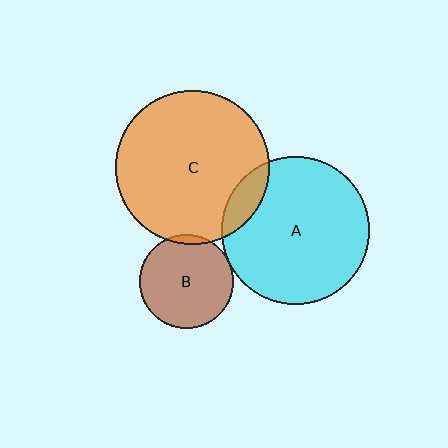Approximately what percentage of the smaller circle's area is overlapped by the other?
Approximately 5%.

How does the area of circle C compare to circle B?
Approximately 2.7 times.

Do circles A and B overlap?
Yes.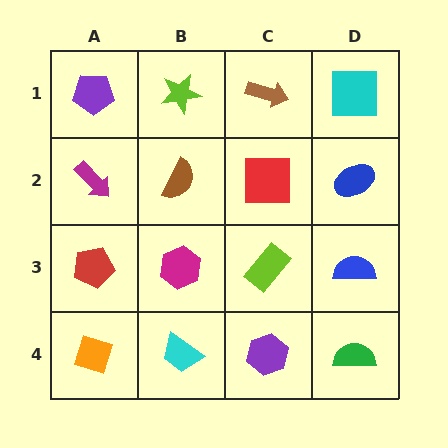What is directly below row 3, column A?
An orange diamond.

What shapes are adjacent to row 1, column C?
A red square (row 2, column C), a lime star (row 1, column B), a cyan square (row 1, column D).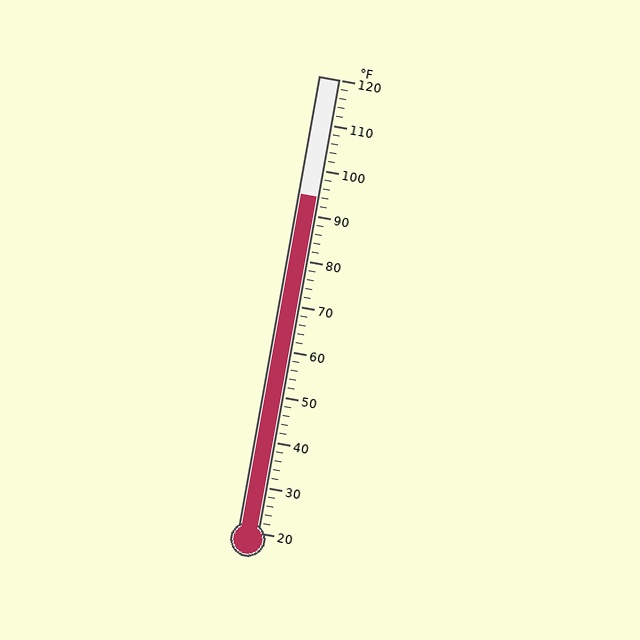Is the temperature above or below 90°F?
The temperature is above 90°F.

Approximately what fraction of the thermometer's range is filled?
The thermometer is filled to approximately 75% of its range.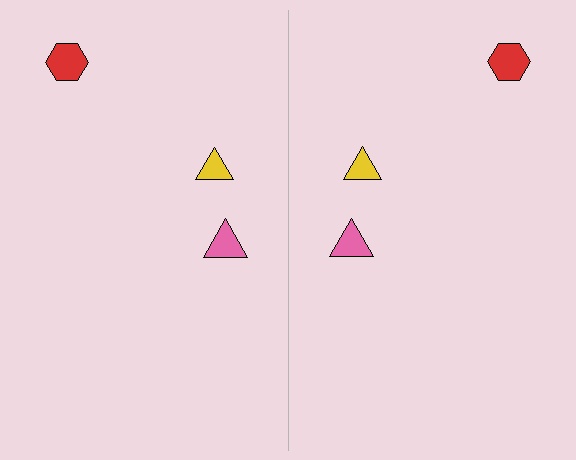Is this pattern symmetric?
Yes, this pattern has bilateral (reflection) symmetry.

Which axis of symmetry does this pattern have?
The pattern has a vertical axis of symmetry running through the center of the image.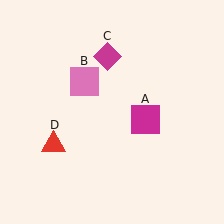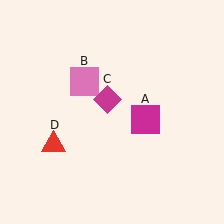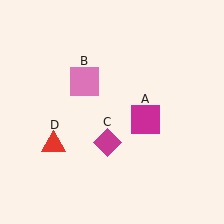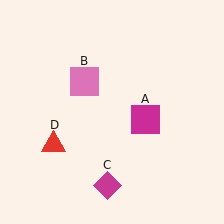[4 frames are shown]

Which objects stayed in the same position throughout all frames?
Magenta square (object A) and pink square (object B) and red triangle (object D) remained stationary.